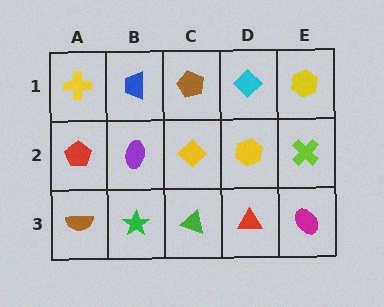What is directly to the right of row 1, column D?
A yellow hexagon.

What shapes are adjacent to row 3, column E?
A lime cross (row 2, column E), a red triangle (row 3, column D).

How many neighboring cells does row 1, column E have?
2.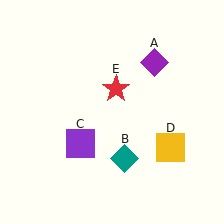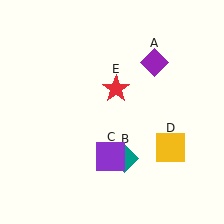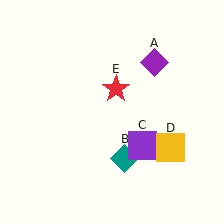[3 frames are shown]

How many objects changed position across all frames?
1 object changed position: purple square (object C).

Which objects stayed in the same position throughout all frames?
Purple diamond (object A) and teal diamond (object B) and yellow square (object D) and red star (object E) remained stationary.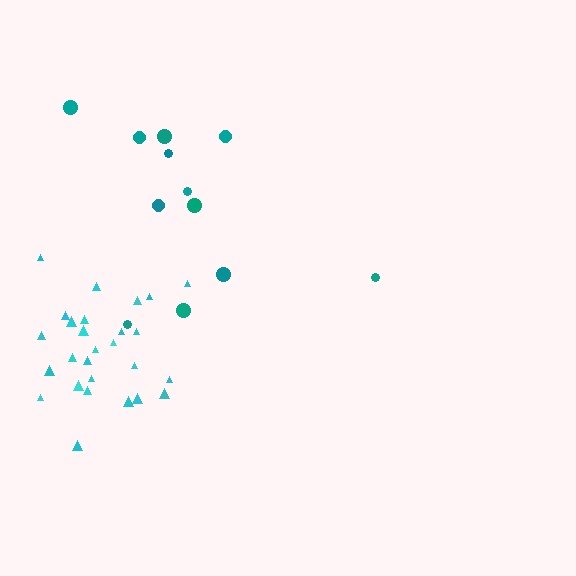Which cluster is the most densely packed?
Cyan.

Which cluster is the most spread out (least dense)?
Teal.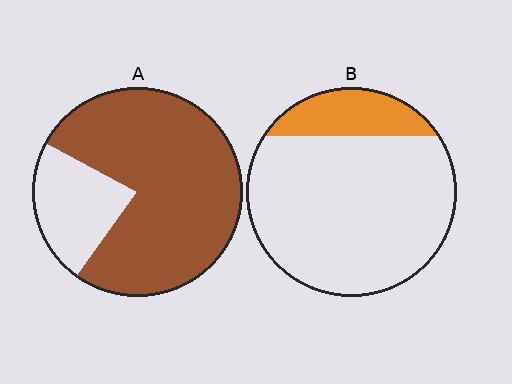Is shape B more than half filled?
No.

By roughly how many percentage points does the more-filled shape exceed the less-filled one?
By roughly 60 percentage points (A over B).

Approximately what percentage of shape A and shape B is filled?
A is approximately 75% and B is approximately 20%.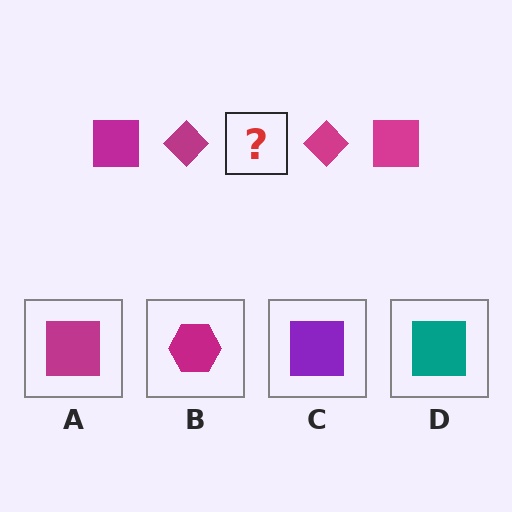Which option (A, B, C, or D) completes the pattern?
A.